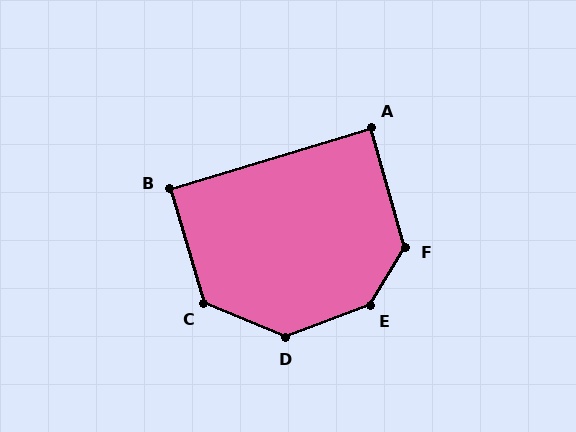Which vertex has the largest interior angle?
E, at approximately 142 degrees.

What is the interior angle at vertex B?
Approximately 90 degrees (approximately right).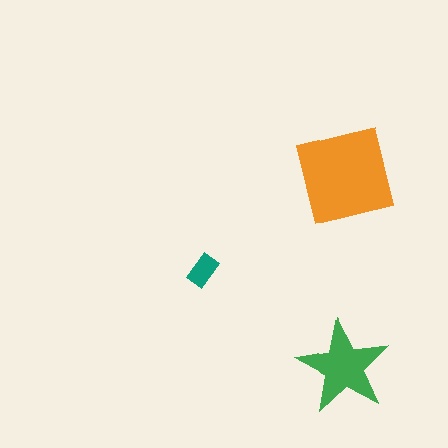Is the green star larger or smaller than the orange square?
Smaller.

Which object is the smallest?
The teal rectangle.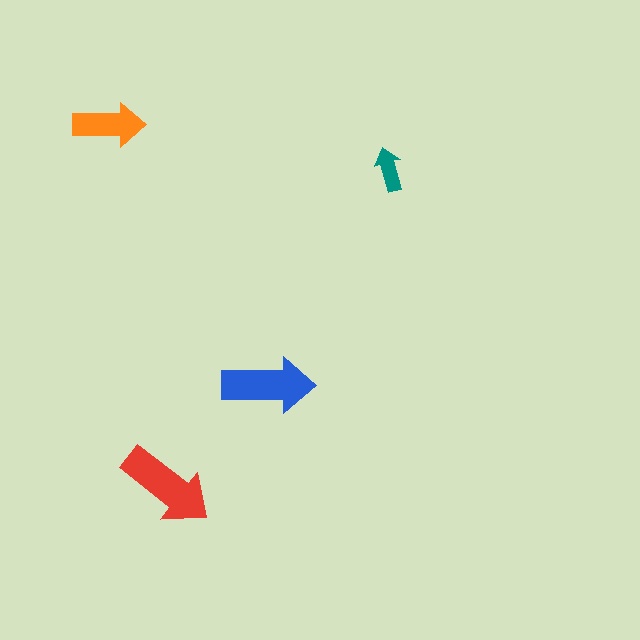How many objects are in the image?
There are 4 objects in the image.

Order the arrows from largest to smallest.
the red one, the blue one, the orange one, the teal one.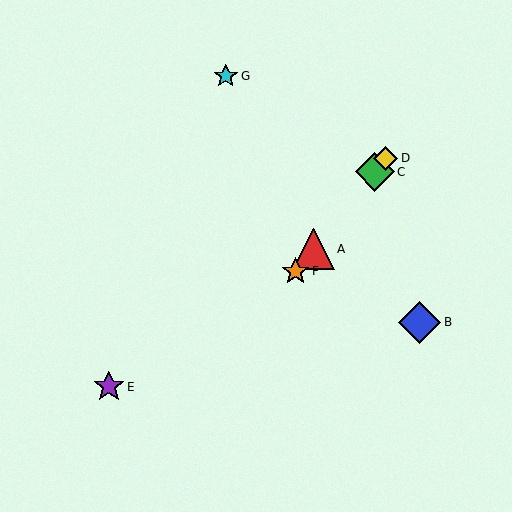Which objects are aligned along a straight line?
Objects A, C, D, F are aligned along a straight line.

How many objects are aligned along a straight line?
4 objects (A, C, D, F) are aligned along a straight line.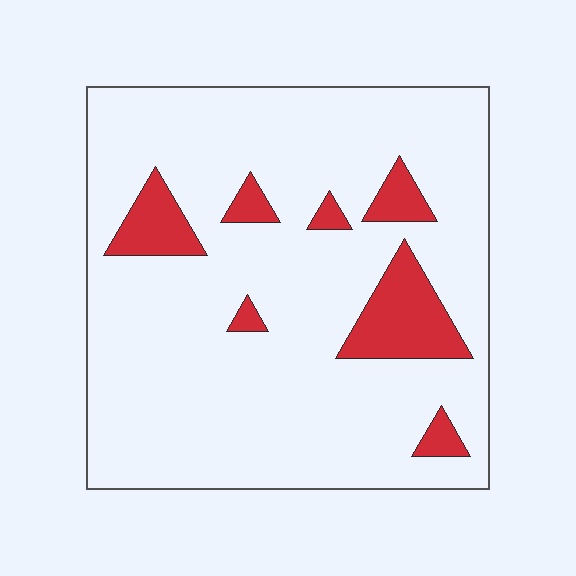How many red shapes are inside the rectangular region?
7.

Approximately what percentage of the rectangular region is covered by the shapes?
Approximately 15%.